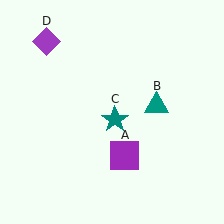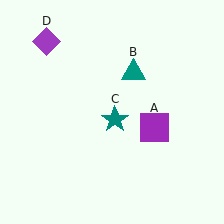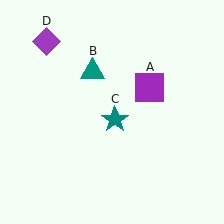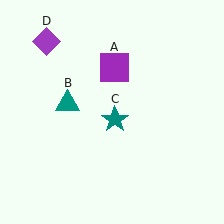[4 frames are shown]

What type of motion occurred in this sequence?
The purple square (object A), teal triangle (object B) rotated counterclockwise around the center of the scene.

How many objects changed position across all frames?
2 objects changed position: purple square (object A), teal triangle (object B).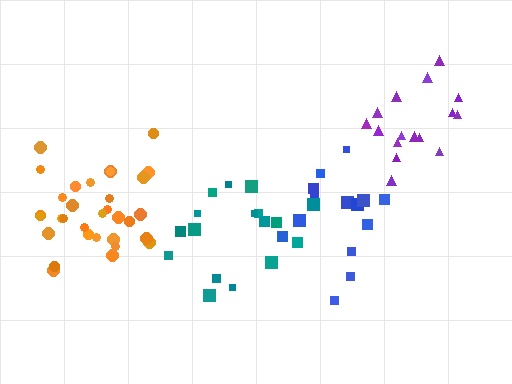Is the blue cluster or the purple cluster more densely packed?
Purple.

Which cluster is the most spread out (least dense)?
Teal.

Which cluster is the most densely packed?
Orange.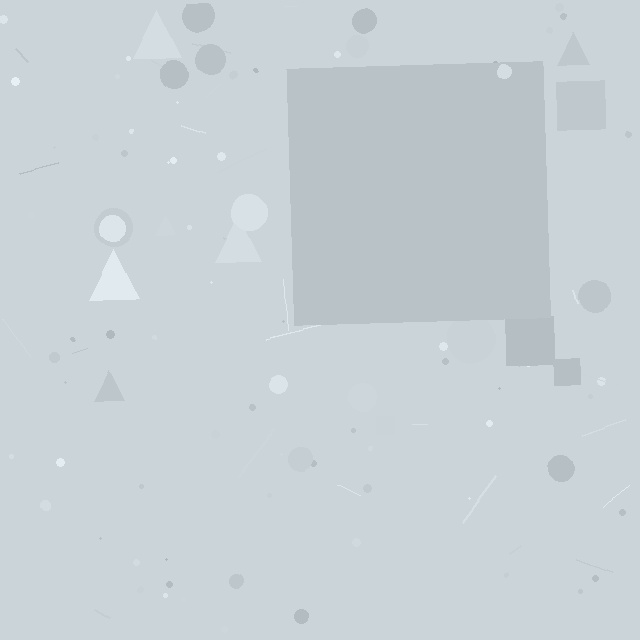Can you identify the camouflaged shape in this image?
The camouflaged shape is a square.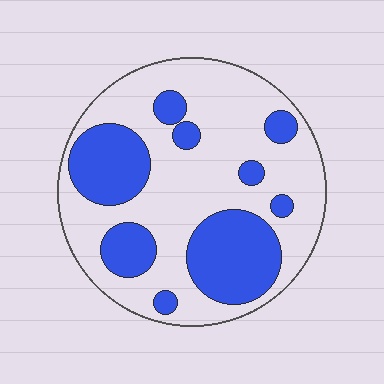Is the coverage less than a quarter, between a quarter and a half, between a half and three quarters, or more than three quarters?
Between a quarter and a half.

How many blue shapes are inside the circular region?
9.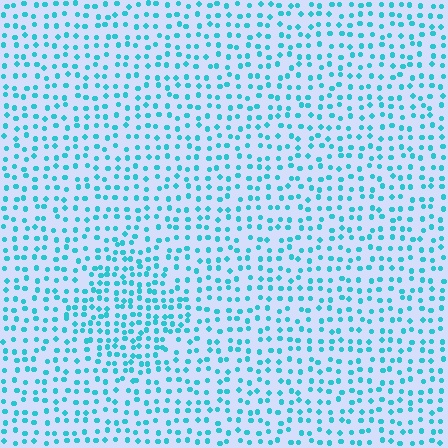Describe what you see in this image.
The image contains small cyan elements arranged at two different densities. A diamond-shaped region is visible where the elements are more densely packed than the surrounding area.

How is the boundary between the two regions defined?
The boundary is defined by a change in element density (approximately 1.6x ratio). All elements are the same color, size, and shape.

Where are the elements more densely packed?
The elements are more densely packed inside the diamond boundary.